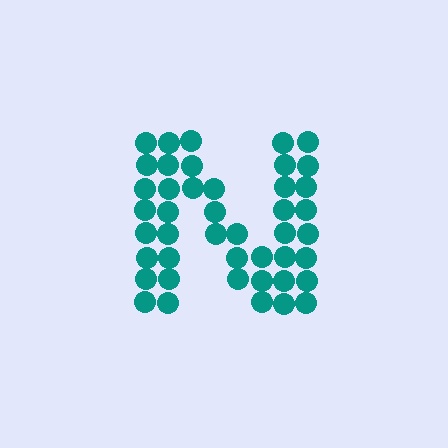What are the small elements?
The small elements are circles.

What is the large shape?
The large shape is the letter N.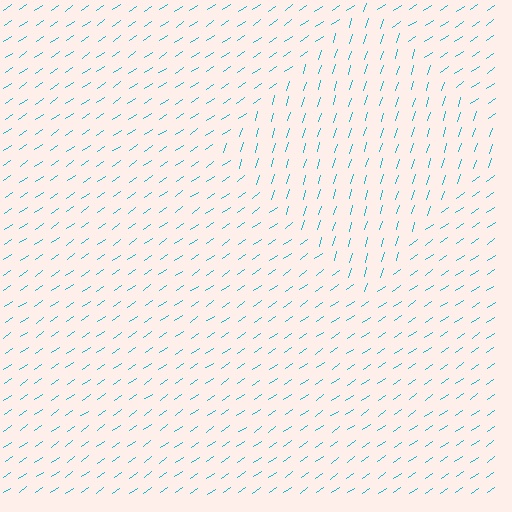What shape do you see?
I see a diamond.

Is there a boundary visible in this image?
Yes, there is a texture boundary formed by a change in line orientation.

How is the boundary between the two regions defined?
The boundary is defined purely by a change in line orientation (approximately 38 degrees difference). All lines are the same color and thickness.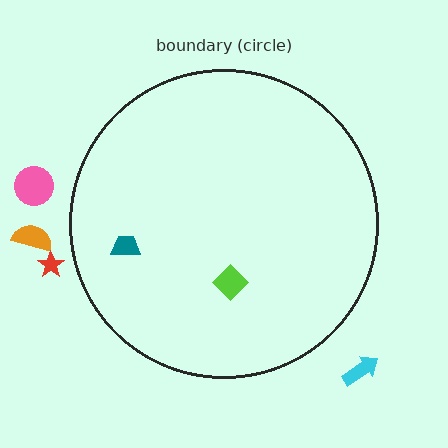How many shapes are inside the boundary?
2 inside, 4 outside.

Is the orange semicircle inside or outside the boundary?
Outside.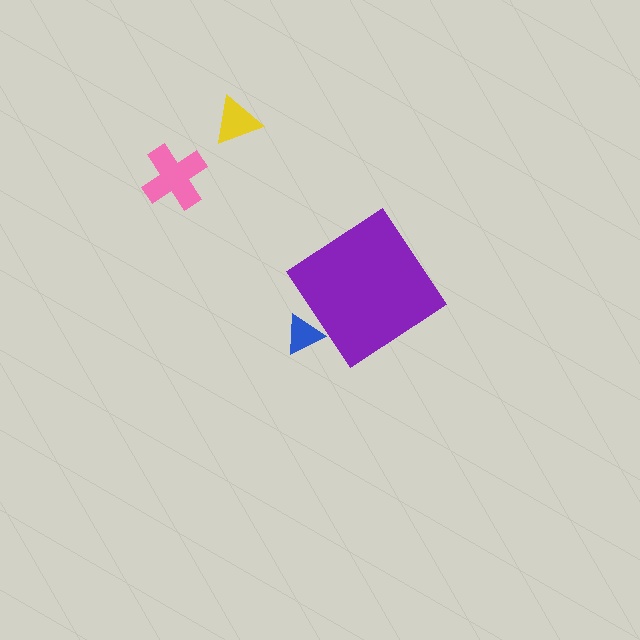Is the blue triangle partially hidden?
Yes, the blue triangle is partially hidden behind the purple diamond.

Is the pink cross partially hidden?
No, the pink cross is fully visible.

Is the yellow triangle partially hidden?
No, the yellow triangle is fully visible.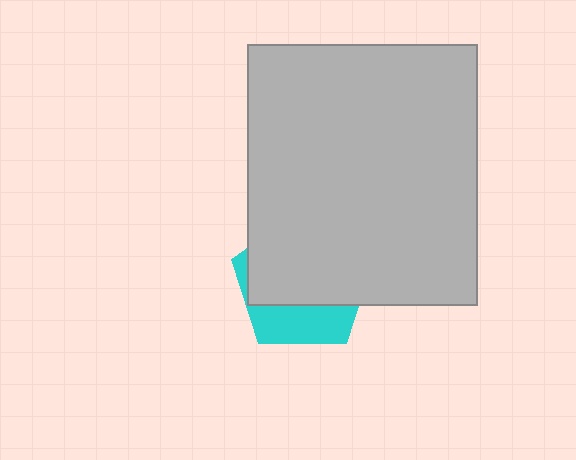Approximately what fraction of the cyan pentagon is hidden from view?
Roughly 67% of the cyan pentagon is hidden behind the light gray rectangle.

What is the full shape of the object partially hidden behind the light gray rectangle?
The partially hidden object is a cyan pentagon.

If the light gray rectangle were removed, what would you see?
You would see the complete cyan pentagon.